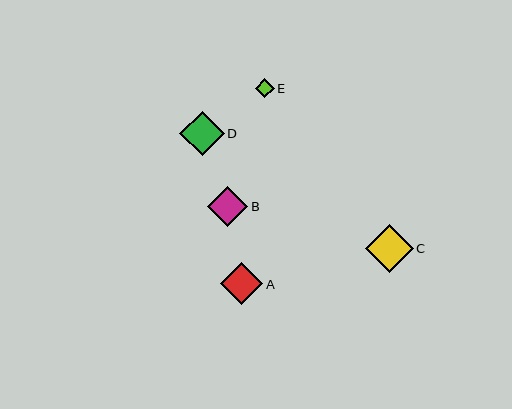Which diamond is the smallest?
Diamond E is the smallest with a size of approximately 19 pixels.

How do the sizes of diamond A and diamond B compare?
Diamond A and diamond B are approximately the same size.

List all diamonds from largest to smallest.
From largest to smallest: C, D, A, B, E.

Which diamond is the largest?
Diamond C is the largest with a size of approximately 47 pixels.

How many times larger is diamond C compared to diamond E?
Diamond C is approximately 2.5 times the size of diamond E.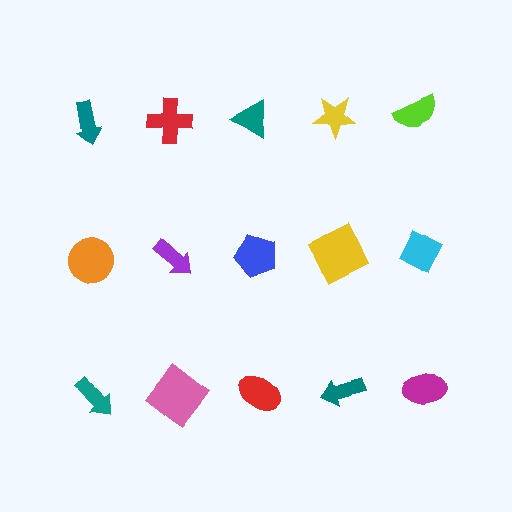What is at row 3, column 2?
A pink diamond.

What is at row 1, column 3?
A teal triangle.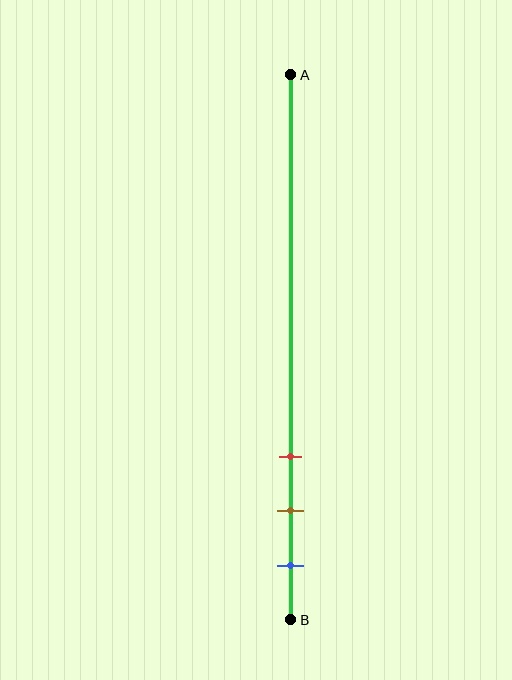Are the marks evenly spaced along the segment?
Yes, the marks are approximately evenly spaced.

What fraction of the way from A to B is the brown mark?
The brown mark is approximately 80% (0.8) of the way from A to B.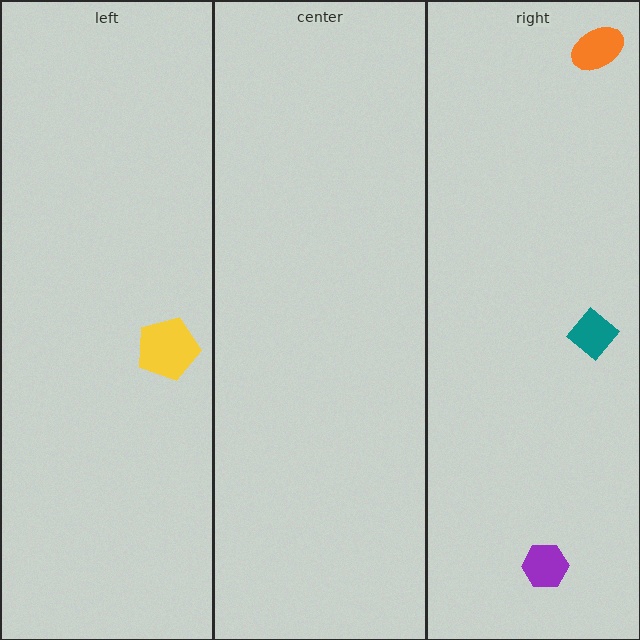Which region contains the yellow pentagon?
The left region.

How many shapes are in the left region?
1.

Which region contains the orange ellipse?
The right region.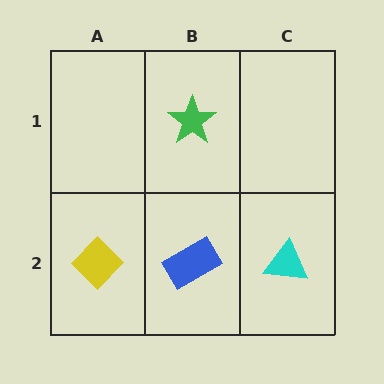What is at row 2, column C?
A cyan triangle.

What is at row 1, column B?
A green star.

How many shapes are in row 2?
3 shapes.